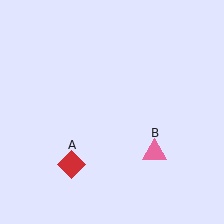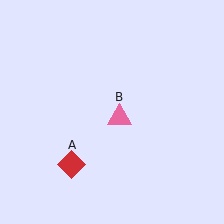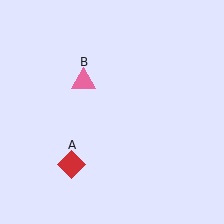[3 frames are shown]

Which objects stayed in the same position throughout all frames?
Red diamond (object A) remained stationary.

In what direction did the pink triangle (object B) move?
The pink triangle (object B) moved up and to the left.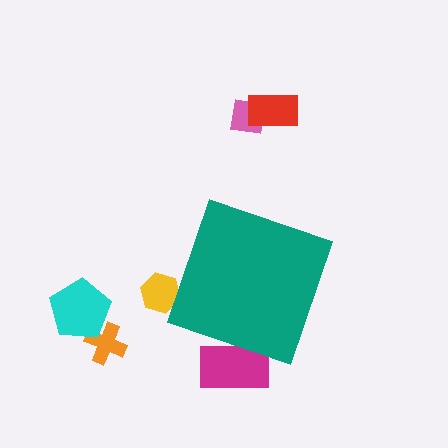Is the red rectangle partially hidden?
No, the red rectangle is fully visible.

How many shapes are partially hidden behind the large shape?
2 shapes are partially hidden.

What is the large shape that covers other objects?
A teal diamond.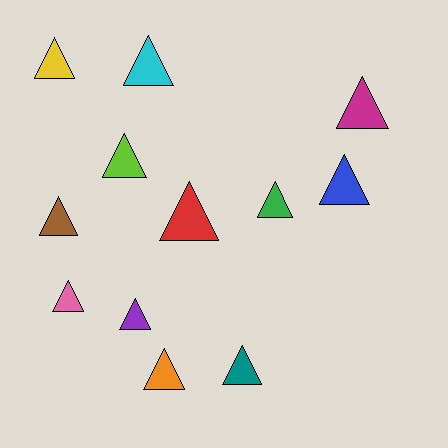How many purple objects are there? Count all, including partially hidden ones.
There is 1 purple object.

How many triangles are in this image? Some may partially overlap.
There are 12 triangles.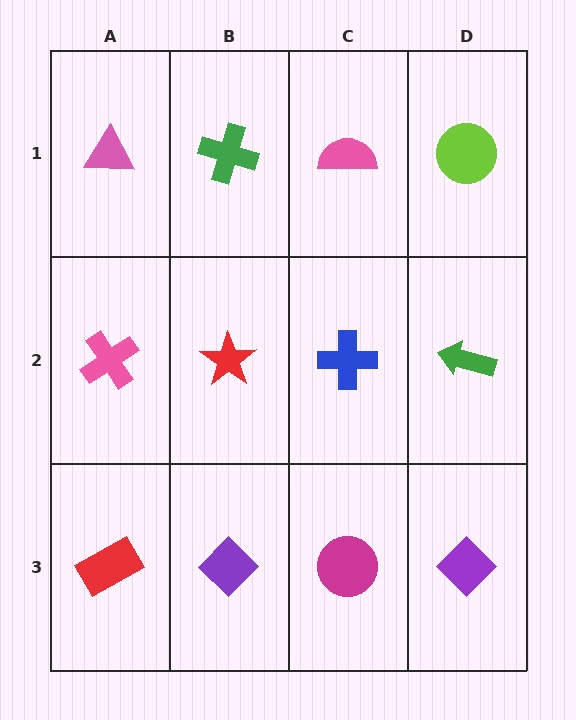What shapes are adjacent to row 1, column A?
A pink cross (row 2, column A), a green cross (row 1, column B).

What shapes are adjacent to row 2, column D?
A lime circle (row 1, column D), a purple diamond (row 3, column D), a blue cross (row 2, column C).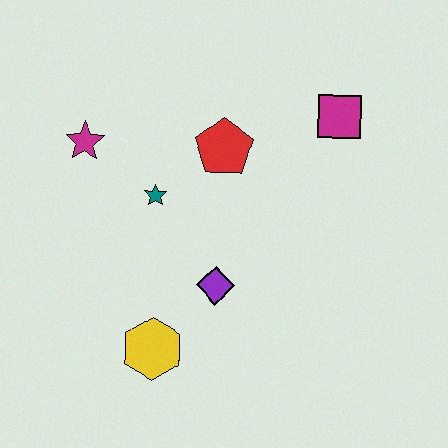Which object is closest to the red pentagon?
The teal star is closest to the red pentagon.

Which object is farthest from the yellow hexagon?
The magenta square is farthest from the yellow hexagon.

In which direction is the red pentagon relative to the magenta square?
The red pentagon is to the left of the magenta square.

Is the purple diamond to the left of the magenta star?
No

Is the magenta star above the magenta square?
No